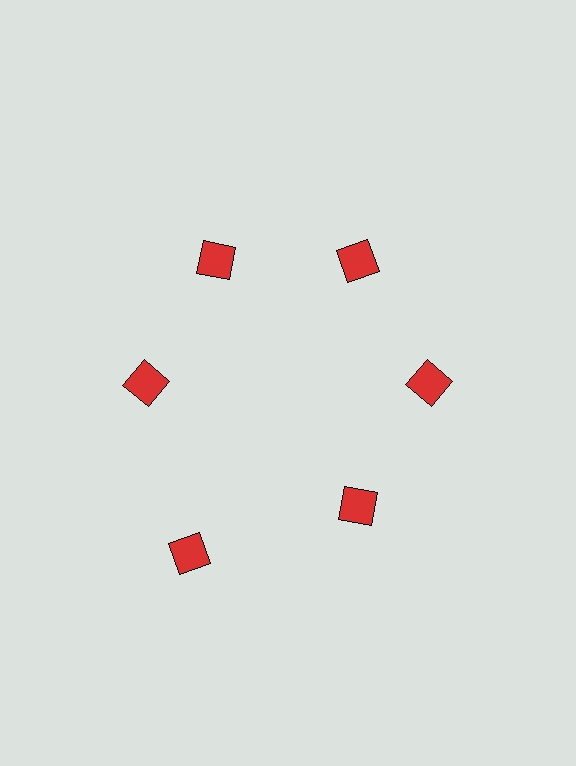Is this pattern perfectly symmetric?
No. The 6 red diamonds are arranged in a ring, but one element near the 7 o'clock position is pushed outward from the center, breaking the 6-fold rotational symmetry.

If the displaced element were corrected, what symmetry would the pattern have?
It would have 6-fold rotational symmetry — the pattern would map onto itself every 60 degrees.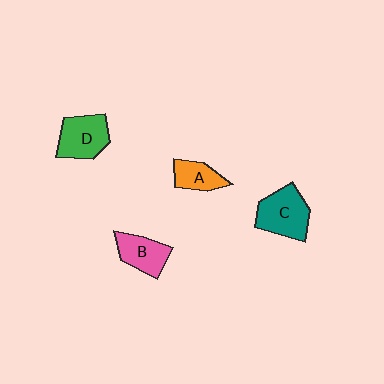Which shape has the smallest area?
Shape A (orange).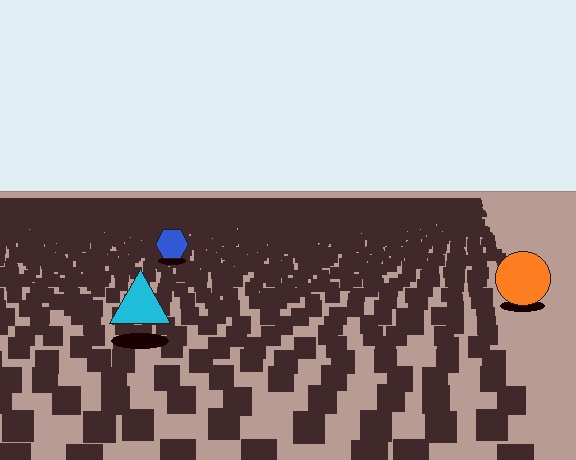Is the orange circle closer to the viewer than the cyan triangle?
No. The cyan triangle is closer — you can tell from the texture gradient: the ground texture is coarser near it.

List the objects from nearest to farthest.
From nearest to farthest: the cyan triangle, the orange circle, the blue hexagon.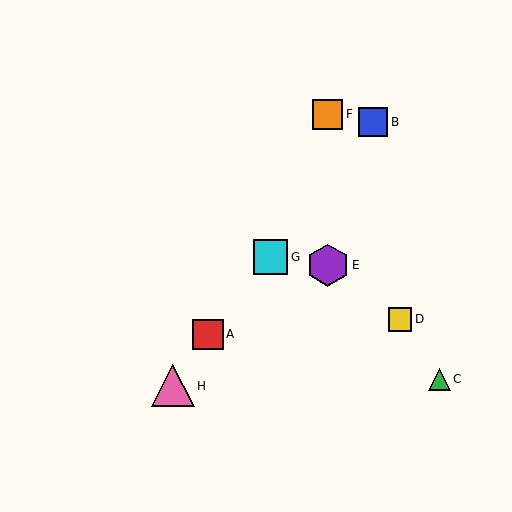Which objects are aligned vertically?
Objects E, F are aligned vertically.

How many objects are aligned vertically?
2 objects (E, F) are aligned vertically.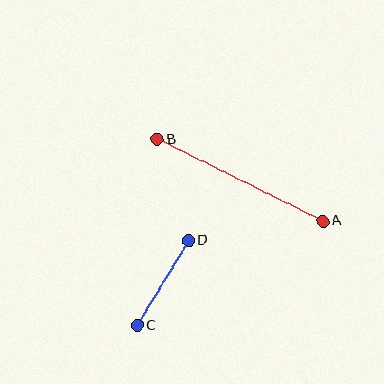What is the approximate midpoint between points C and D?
The midpoint is at approximately (163, 283) pixels.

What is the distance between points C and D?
The distance is approximately 99 pixels.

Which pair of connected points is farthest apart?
Points A and B are farthest apart.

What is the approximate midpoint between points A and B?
The midpoint is at approximately (240, 180) pixels.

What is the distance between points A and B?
The distance is approximately 184 pixels.